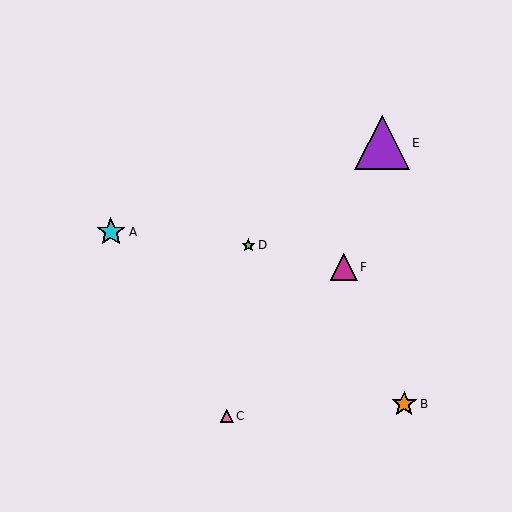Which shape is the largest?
The purple triangle (labeled E) is the largest.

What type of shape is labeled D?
Shape D is a lime star.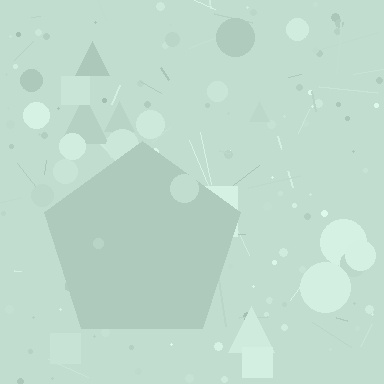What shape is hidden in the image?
A pentagon is hidden in the image.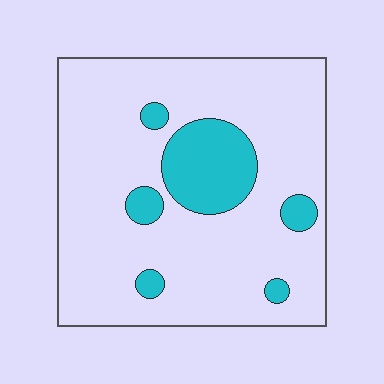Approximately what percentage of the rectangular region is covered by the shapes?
Approximately 15%.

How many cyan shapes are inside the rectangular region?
6.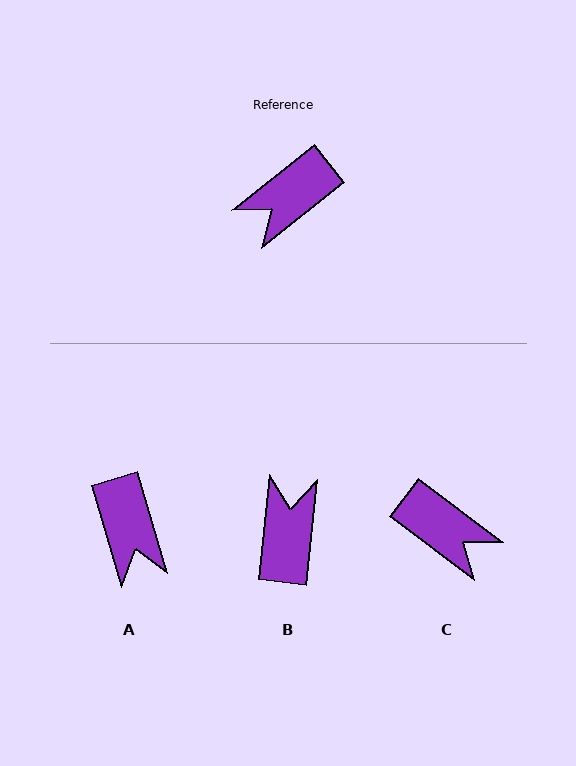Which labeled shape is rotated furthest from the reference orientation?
B, about 134 degrees away.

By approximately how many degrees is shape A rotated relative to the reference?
Approximately 68 degrees counter-clockwise.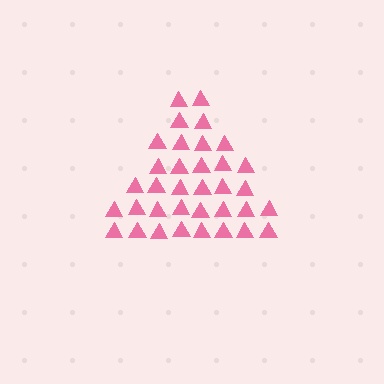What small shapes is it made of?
It is made of small triangles.